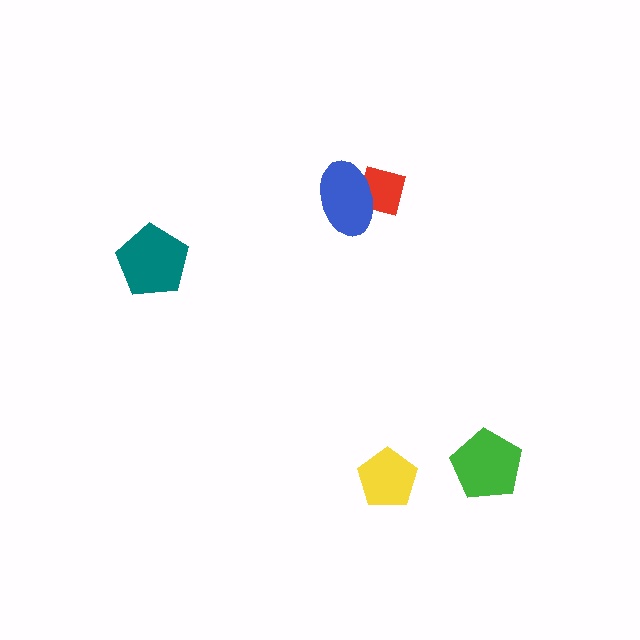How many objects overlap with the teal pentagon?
0 objects overlap with the teal pentagon.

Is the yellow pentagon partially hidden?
No, no other shape covers it.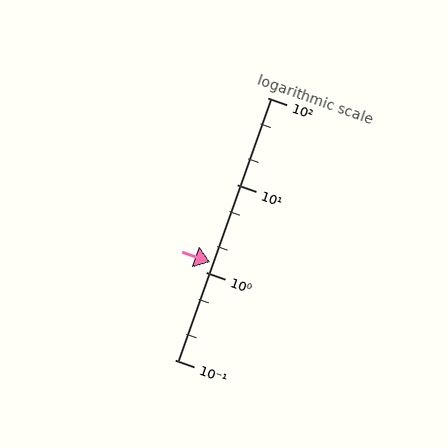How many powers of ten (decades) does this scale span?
The scale spans 3 decades, from 0.1 to 100.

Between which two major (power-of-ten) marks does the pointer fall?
The pointer is between 1 and 10.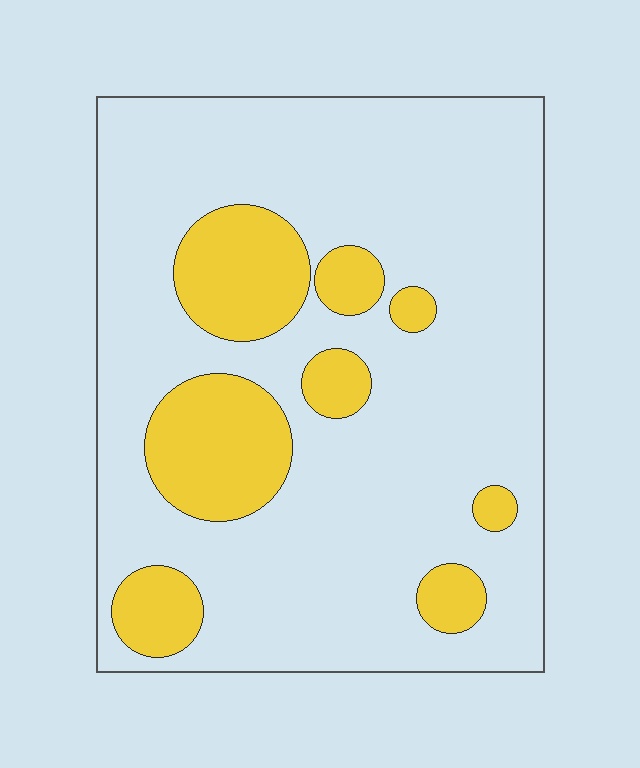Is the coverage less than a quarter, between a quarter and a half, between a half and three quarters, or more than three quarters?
Less than a quarter.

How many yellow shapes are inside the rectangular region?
8.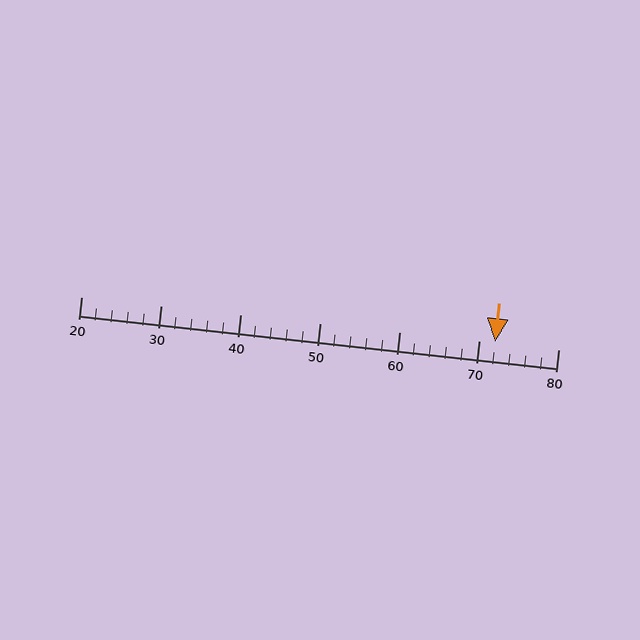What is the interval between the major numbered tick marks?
The major tick marks are spaced 10 units apart.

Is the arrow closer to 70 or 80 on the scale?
The arrow is closer to 70.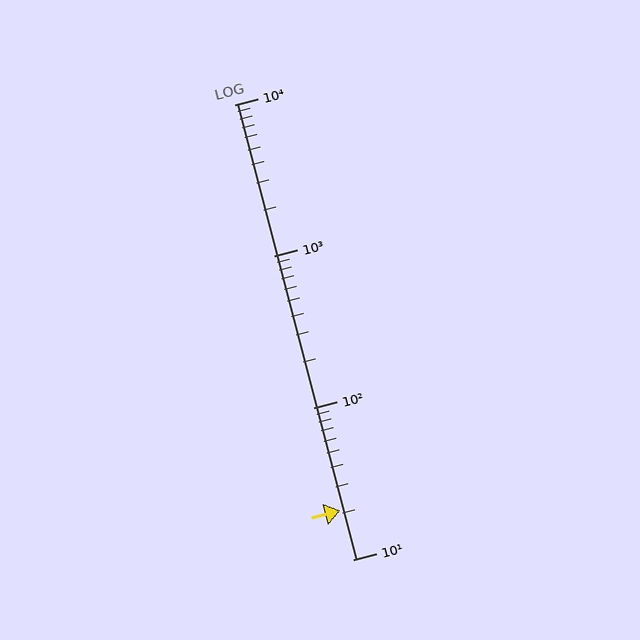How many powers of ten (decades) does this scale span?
The scale spans 3 decades, from 10 to 10000.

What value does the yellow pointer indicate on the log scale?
The pointer indicates approximately 21.